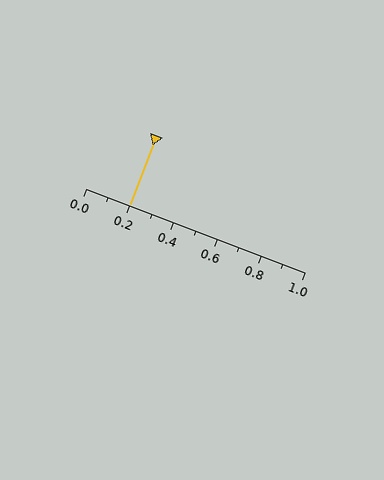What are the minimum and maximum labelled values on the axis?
The axis runs from 0.0 to 1.0.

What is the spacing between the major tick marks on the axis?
The major ticks are spaced 0.2 apart.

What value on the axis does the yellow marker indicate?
The marker indicates approximately 0.2.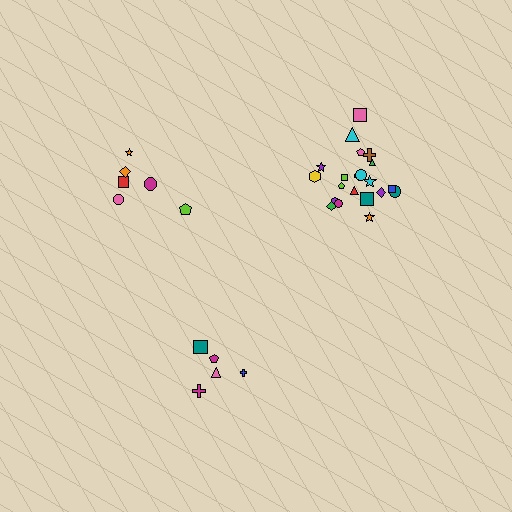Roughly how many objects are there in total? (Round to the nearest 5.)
Roughly 35 objects in total.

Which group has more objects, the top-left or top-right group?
The top-right group.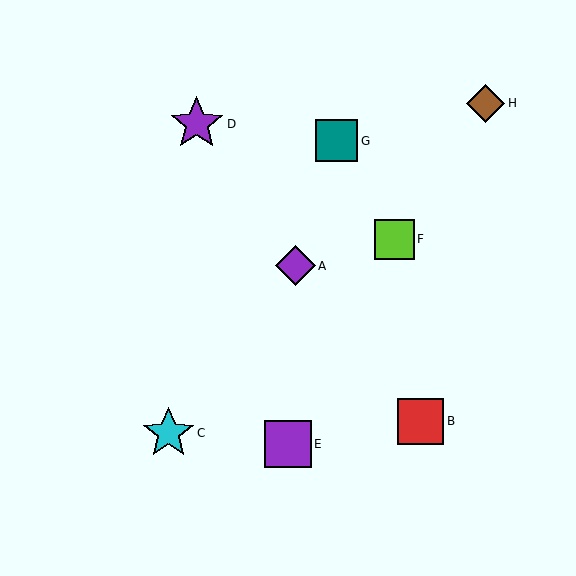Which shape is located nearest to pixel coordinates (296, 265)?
The purple diamond (labeled A) at (295, 266) is nearest to that location.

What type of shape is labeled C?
Shape C is a cyan star.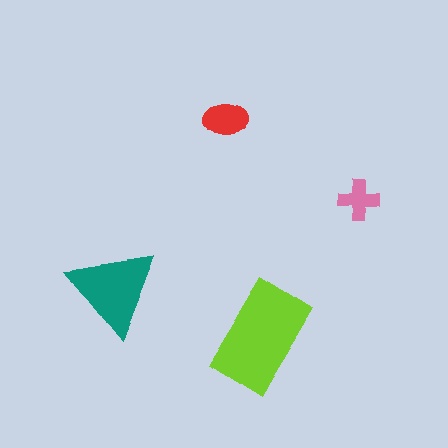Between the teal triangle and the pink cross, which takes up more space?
The teal triangle.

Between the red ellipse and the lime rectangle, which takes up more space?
The lime rectangle.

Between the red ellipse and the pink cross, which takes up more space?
The red ellipse.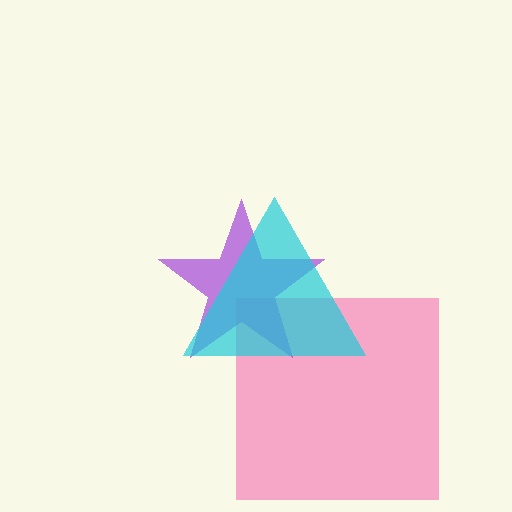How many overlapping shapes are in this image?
There are 3 overlapping shapes in the image.